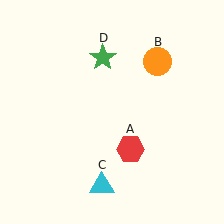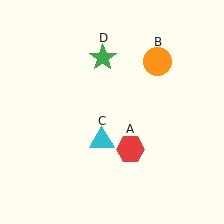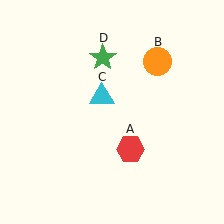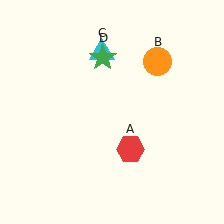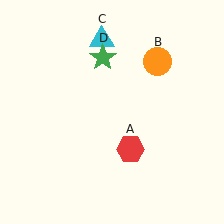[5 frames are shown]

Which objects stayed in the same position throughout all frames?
Red hexagon (object A) and orange circle (object B) and green star (object D) remained stationary.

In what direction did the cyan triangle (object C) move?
The cyan triangle (object C) moved up.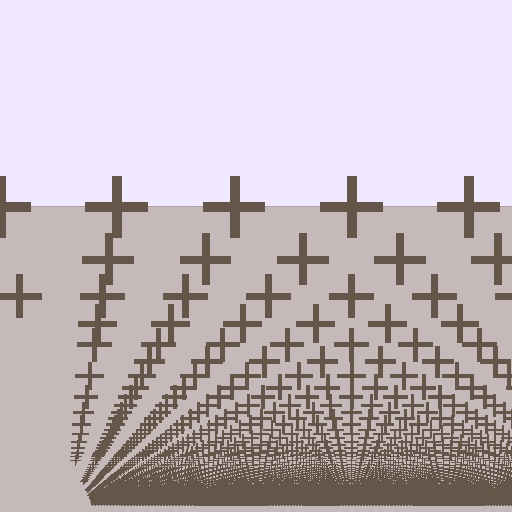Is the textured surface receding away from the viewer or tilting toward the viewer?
The surface appears to tilt toward the viewer. Texture elements get larger and sparser toward the top.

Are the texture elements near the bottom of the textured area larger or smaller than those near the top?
Smaller. The gradient is inverted — elements near the bottom are smaller and denser.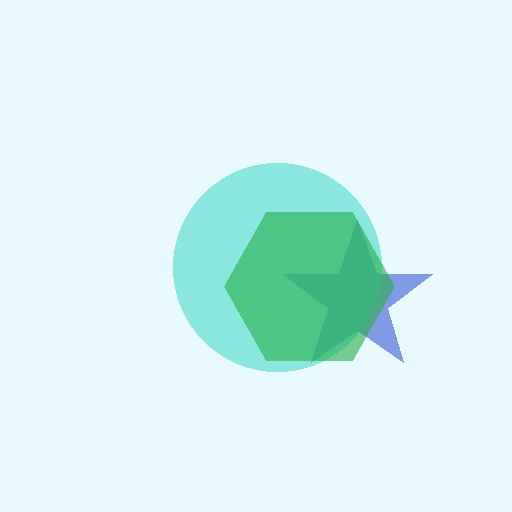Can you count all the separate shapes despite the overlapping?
Yes, there are 3 separate shapes.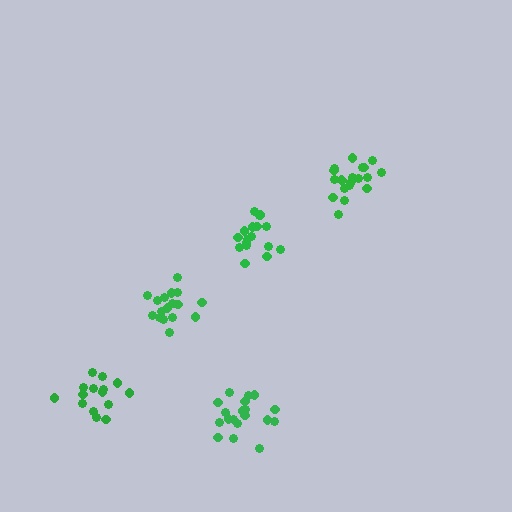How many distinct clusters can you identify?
There are 5 distinct clusters.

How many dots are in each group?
Group 1: 18 dots, Group 2: 15 dots, Group 3: 17 dots, Group 4: 19 dots, Group 5: 20 dots (89 total).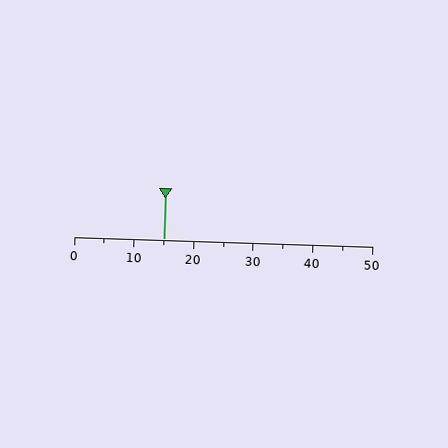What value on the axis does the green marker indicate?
The marker indicates approximately 15.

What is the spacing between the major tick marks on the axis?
The major ticks are spaced 10 apart.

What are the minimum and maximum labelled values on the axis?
The axis runs from 0 to 50.